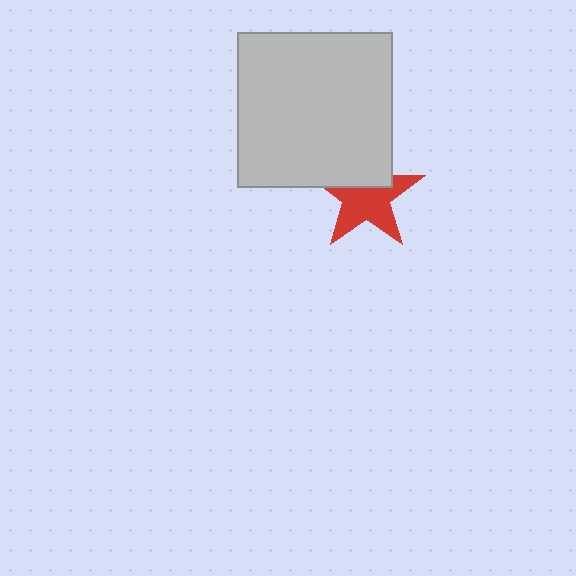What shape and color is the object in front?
The object in front is a light gray square.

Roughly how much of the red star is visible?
Most of it is visible (roughly 65%).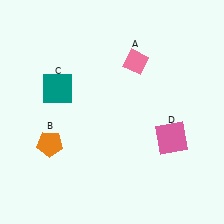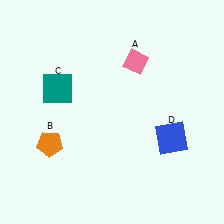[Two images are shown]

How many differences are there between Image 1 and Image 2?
There is 1 difference between the two images.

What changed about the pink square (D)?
In Image 1, D is pink. In Image 2, it changed to blue.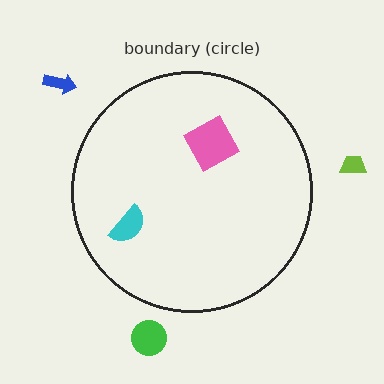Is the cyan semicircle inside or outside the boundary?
Inside.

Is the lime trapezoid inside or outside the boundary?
Outside.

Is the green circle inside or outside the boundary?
Outside.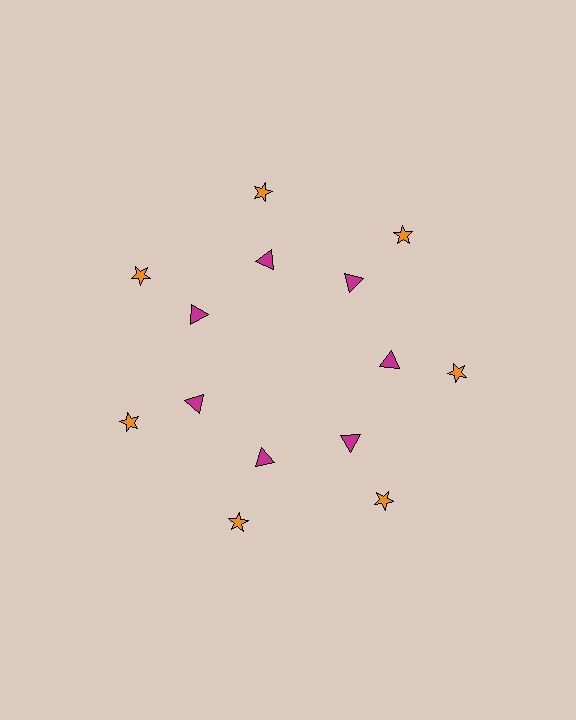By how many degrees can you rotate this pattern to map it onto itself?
The pattern maps onto itself every 51 degrees of rotation.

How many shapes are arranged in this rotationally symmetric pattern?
There are 14 shapes, arranged in 7 groups of 2.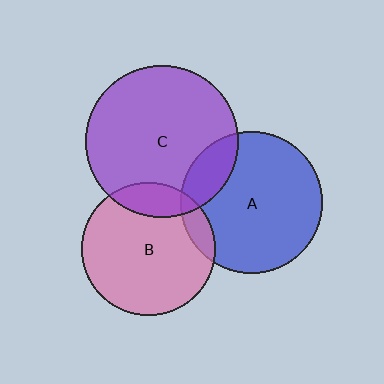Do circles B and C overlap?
Yes.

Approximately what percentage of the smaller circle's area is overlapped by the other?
Approximately 15%.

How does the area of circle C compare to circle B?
Approximately 1.3 times.